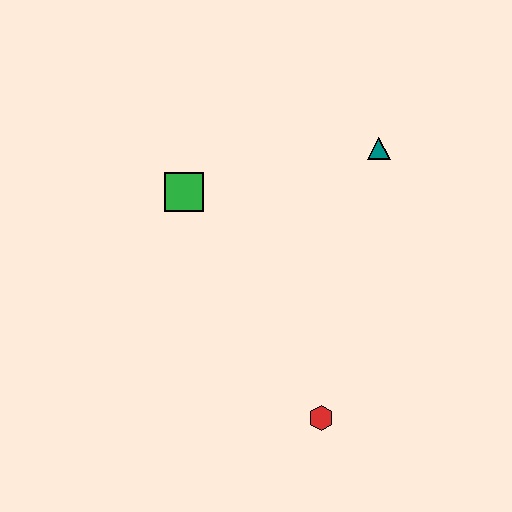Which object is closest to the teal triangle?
The green square is closest to the teal triangle.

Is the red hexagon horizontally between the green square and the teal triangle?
Yes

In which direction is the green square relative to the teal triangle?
The green square is to the left of the teal triangle.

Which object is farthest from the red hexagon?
The teal triangle is farthest from the red hexagon.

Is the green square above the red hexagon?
Yes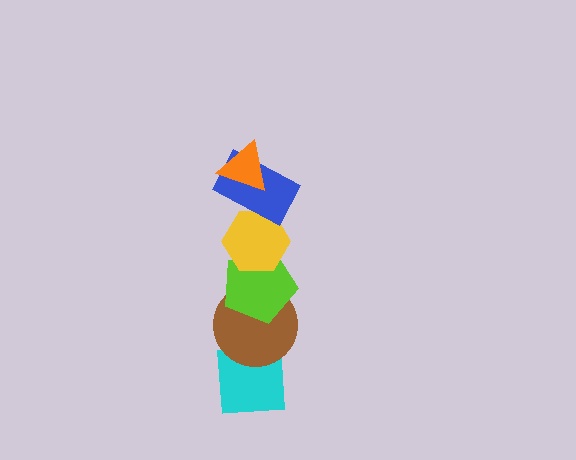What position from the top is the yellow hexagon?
The yellow hexagon is 3rd from the top.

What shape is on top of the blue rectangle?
The orange triangle is on top of the blue rectangle.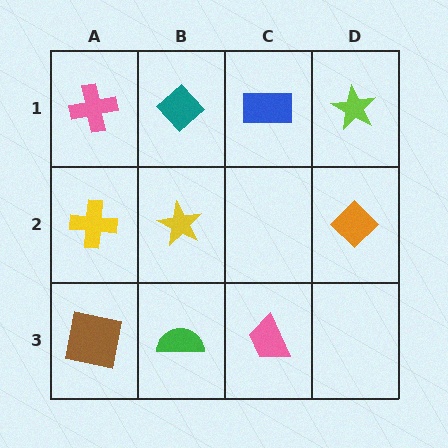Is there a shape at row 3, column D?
No, that cell is empty.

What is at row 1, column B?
A teal diamond.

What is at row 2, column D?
An orange diamond.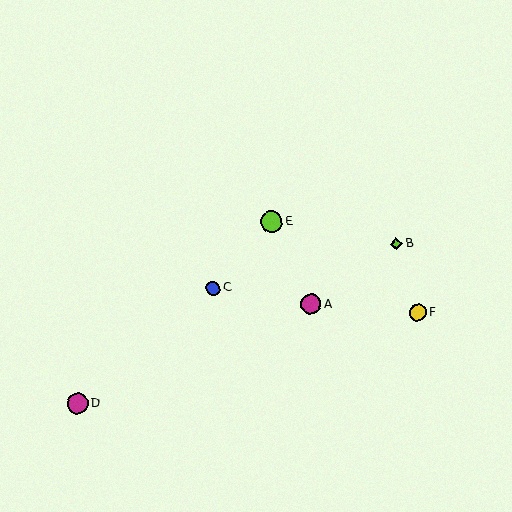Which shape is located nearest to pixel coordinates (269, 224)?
The lime circle (labeled E) at (272, 222) is nearest to that location.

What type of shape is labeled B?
Shape B is a lime diamond.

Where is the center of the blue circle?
The center of the blue circle is at (213, 288).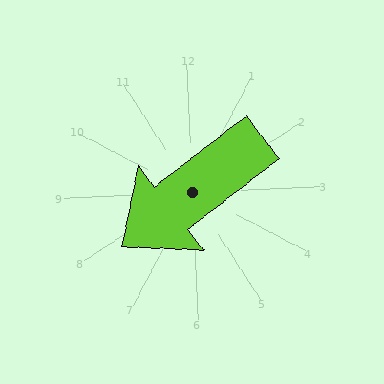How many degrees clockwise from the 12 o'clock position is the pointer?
Approximately 235 degrees.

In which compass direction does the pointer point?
Southwest.